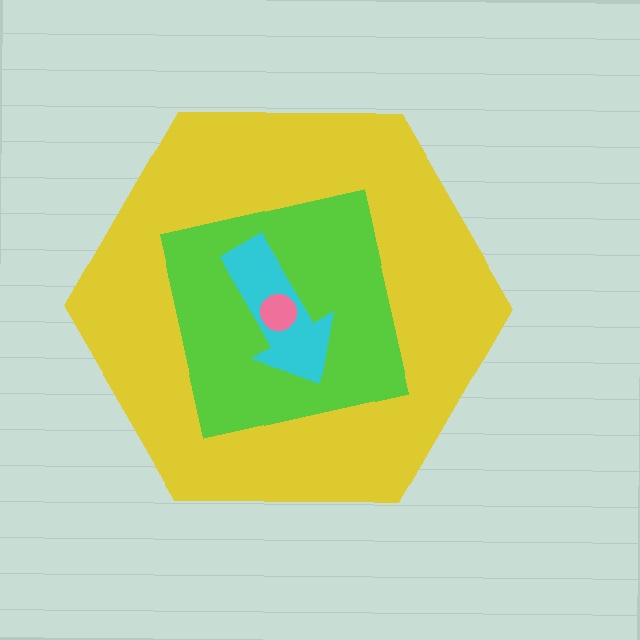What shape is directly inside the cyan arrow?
The pink circle.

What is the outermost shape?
The yellow hexagon.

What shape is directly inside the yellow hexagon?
The lime square.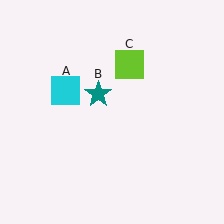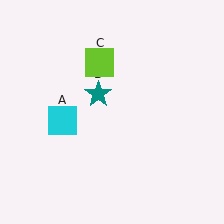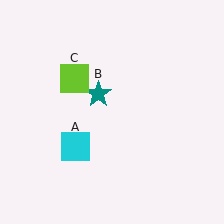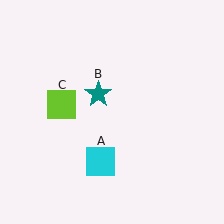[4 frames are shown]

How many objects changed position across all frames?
2 objects changed position: cyan square (object A), lime square (object C).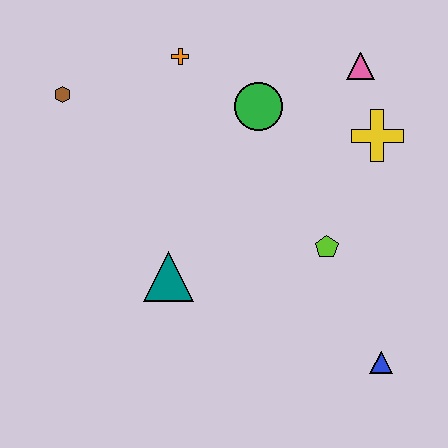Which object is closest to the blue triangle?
The lime pentagon is closest to the blue triangle.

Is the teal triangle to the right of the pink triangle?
No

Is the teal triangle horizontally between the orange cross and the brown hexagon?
Yes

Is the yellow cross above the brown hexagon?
No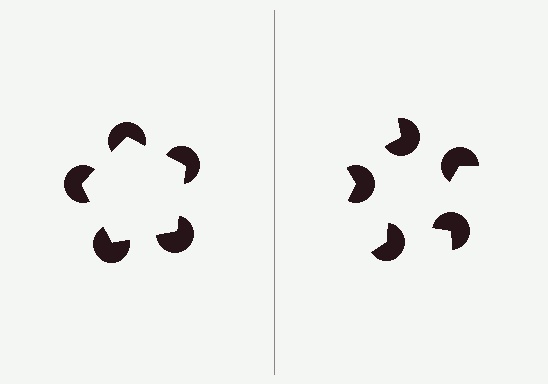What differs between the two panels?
The pac-man discs are positioned identically on both sides; only the wedge orientations differ. On the left they align to a pentagon; on the right they are misaligned.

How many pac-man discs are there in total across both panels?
10 — 5 on each side.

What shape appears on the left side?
An illusory pentagon.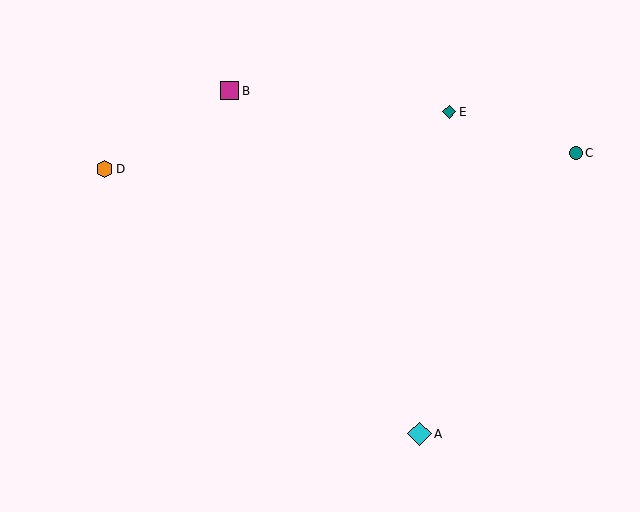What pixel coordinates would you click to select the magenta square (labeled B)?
Click at (230, 91) to select the magenta square B.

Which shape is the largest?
The cyan diamond (labeled A) is the largest.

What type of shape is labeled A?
Shape A is a cyan diamond.